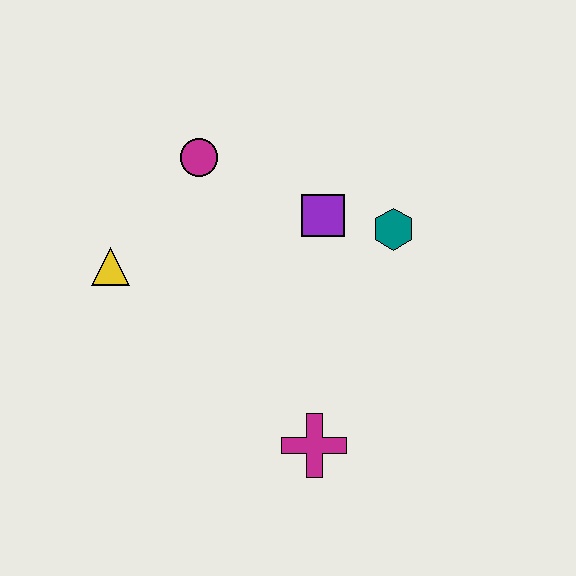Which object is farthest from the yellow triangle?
The teal hexagon is farthest from the yellow triangle.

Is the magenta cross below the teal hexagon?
Yes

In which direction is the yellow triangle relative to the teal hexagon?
The yellow triangle is to the left of the teal hexagon.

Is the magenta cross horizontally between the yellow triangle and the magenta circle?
No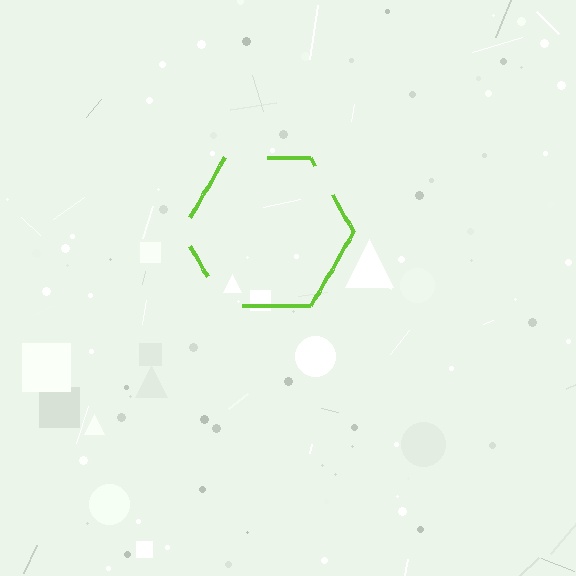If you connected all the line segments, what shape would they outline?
They would outline a hexagon.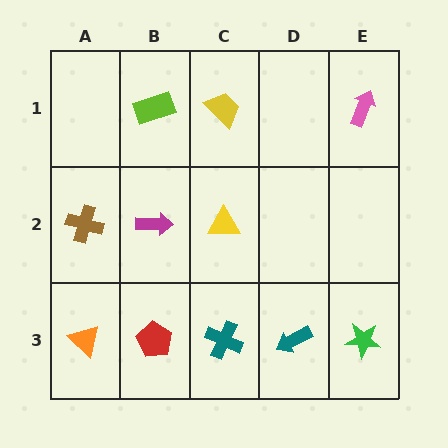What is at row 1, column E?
A pink arrow.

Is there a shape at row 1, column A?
No, that cell is empty.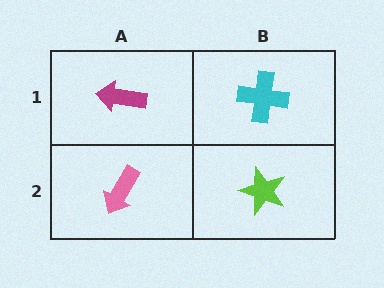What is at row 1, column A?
A magenta arrow.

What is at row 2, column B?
A lime star.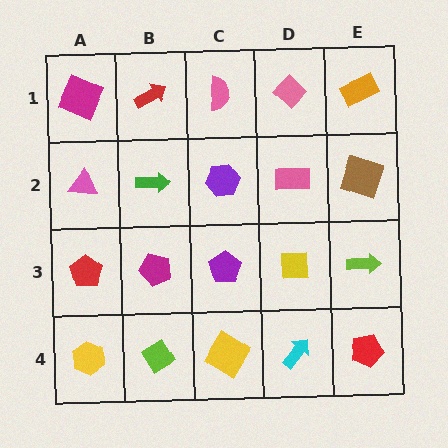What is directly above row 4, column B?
A magenta pentagon.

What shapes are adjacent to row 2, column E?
An orange rectangle (row 1, column E), a lime arrow (row 3, column E), a pink rectangle (row 2, column D).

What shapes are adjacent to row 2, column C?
A pink semicircle (row 1, column C), a purple pentagon (row 3, column C), a green arrow (row 2, column B), a pink rectangle (row 2, column D).